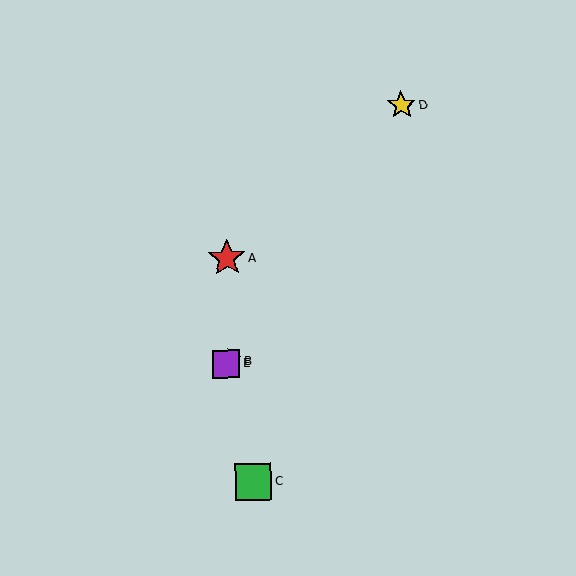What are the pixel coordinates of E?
Object E is at (226, 364).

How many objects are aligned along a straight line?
3 objects (B, D, E) are aligned along a straight line.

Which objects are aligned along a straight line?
Objects B, D, E are aligned along a straight line.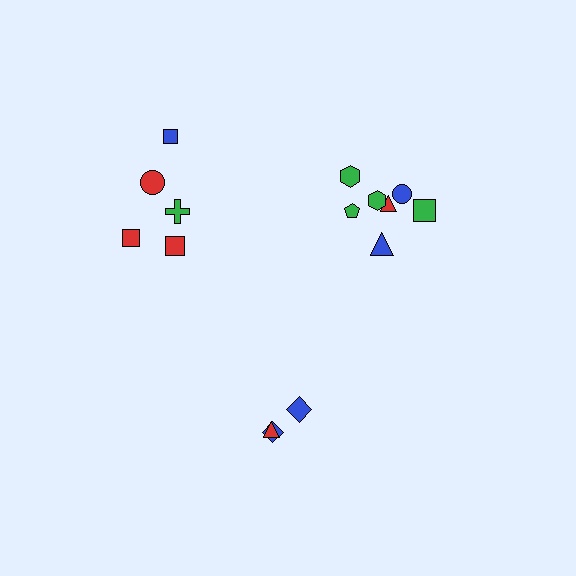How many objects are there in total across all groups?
There are 15 objects.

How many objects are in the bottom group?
There are 3 objects.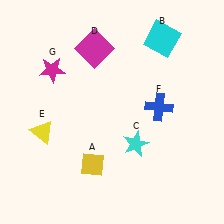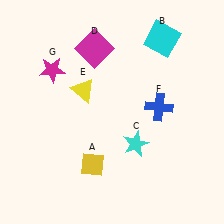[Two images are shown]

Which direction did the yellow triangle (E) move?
The yellow triangle (E) moved up.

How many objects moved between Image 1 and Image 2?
1 object moved between the two images.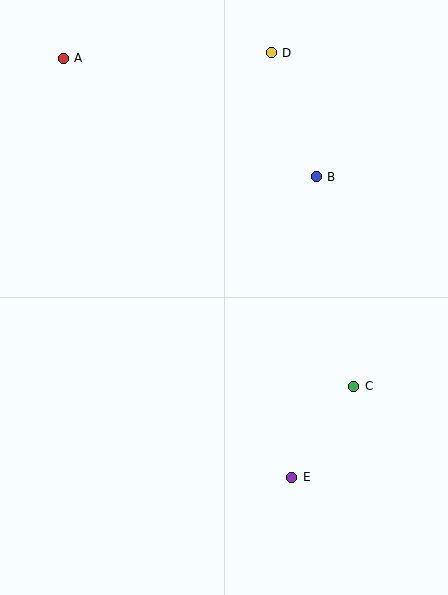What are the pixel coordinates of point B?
Point B is at (316, 177).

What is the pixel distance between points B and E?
The distance between B and E is 301 pixels.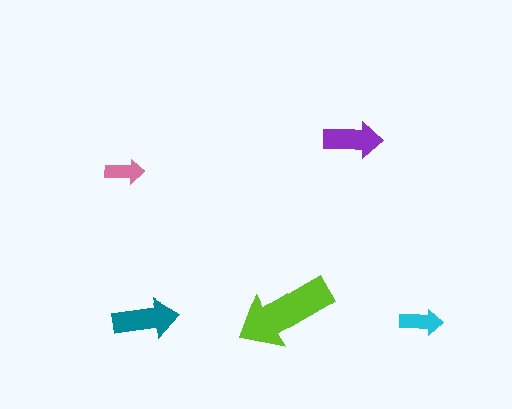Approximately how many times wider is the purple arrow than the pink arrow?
About 1.5 times wider.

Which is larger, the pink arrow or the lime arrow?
The lime one.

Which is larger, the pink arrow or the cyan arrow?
The cyan one.